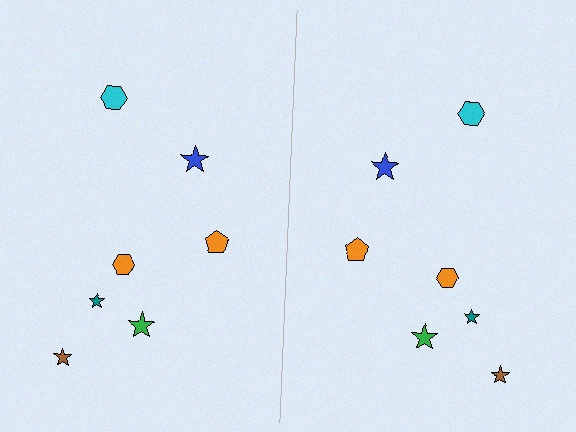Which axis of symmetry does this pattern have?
The pattern has a vertical axis of symmetry running through the center of the image.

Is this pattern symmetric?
Yes, this pattern has bilateral (reflection) symmetry.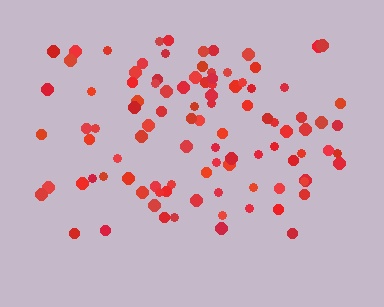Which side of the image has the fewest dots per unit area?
The bottom.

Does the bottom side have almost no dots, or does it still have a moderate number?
Still a moderate number, just noticeably fewer than the top.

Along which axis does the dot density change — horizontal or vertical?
Vertical.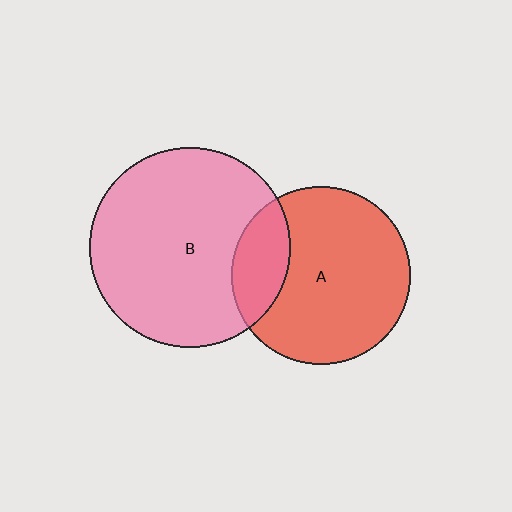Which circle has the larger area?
Circle B (pink).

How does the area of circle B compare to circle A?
Approximately 1.3 times.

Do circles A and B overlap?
Yes.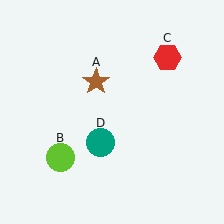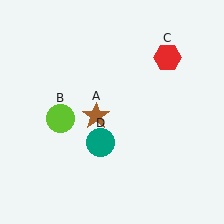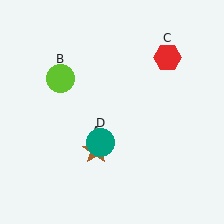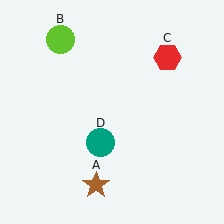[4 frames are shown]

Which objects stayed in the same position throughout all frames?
Red hexagon (object C) and teal circle (object D) remained stationary.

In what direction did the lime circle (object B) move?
The lime circle (object B) moved up.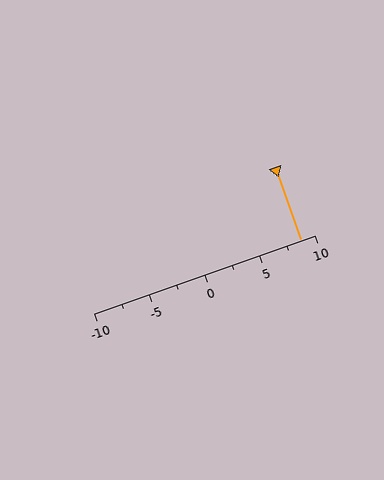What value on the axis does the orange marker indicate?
The marker indicates approximately 8.8.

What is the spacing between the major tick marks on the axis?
The major ticks are spaced 5 apart.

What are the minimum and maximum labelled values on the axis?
The axis runs from -10 to 10.